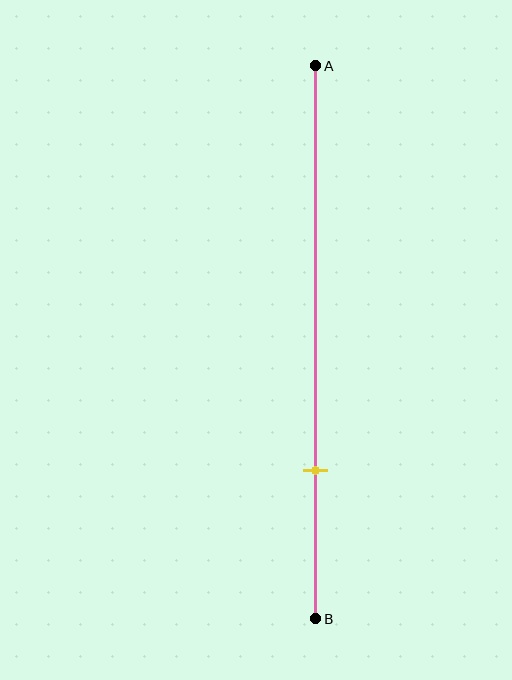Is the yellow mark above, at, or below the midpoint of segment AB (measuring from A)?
The yellow mark is below the midpoint of segment AB.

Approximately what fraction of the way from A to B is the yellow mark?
The yellow mark is approximately 75% of the way from A to B.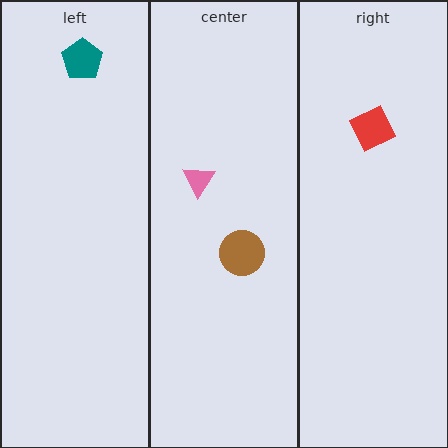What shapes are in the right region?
The red diamond.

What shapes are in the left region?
The teal pentagon.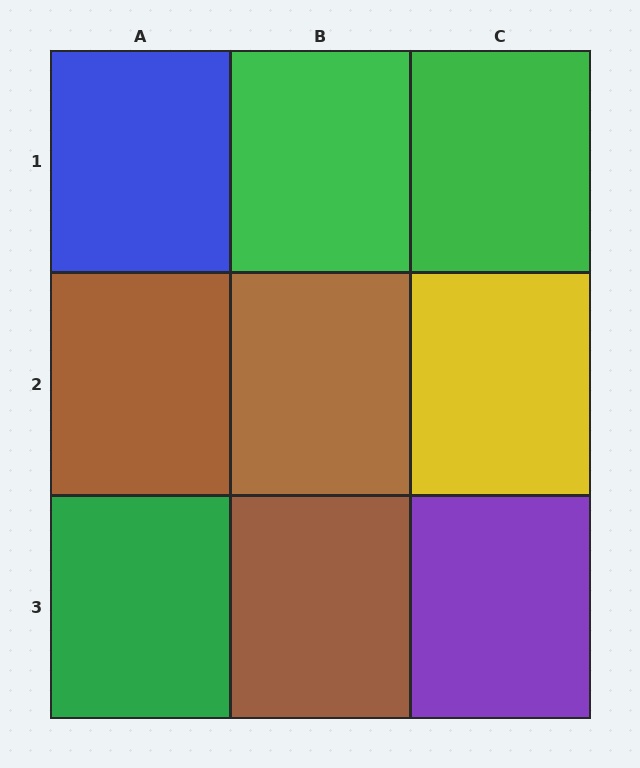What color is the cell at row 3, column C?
Purple.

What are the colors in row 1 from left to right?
Blue, green, green.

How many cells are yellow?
1 cell is yellow.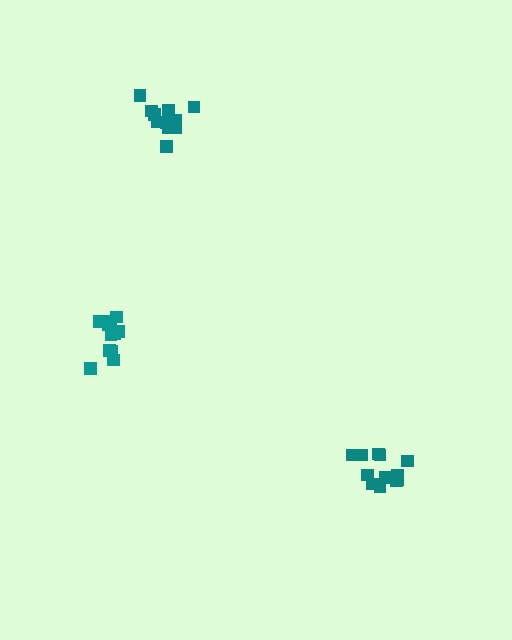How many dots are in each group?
Group 1: 12 dots, Group 2: 12 dots, Group 3: 12 dots (36 total).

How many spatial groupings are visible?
There are 3 spatial groupings.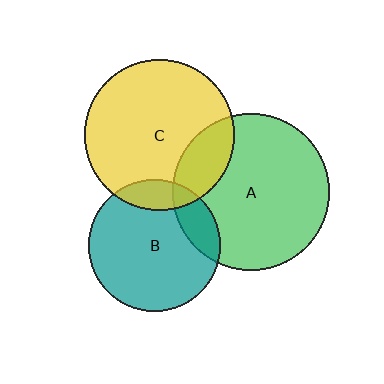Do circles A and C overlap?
Yes.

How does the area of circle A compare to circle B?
Approximately 1.4 times.